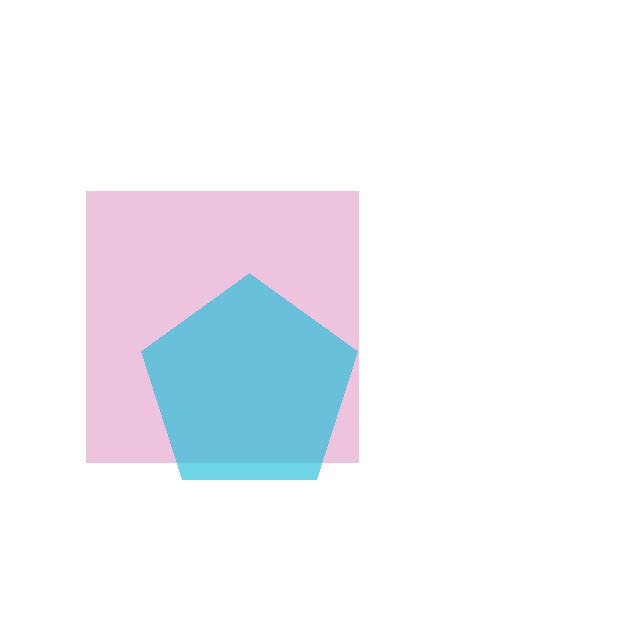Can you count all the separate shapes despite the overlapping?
Yes, there are 2 separate shapes.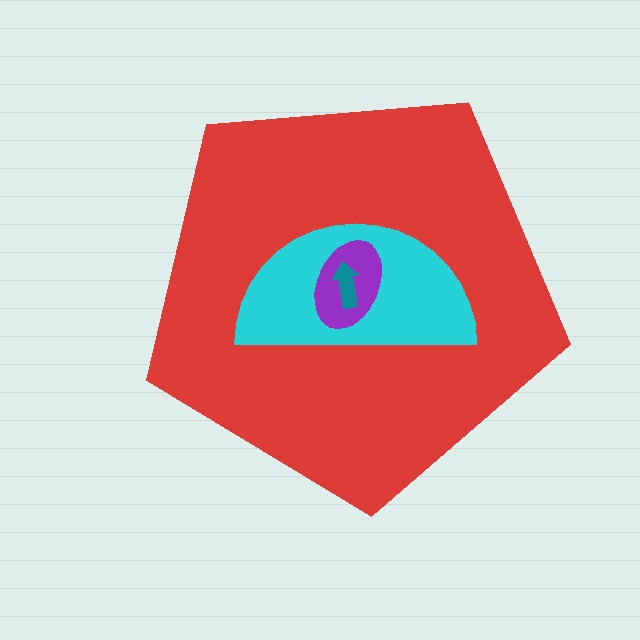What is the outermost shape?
The red pentagon.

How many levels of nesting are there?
4.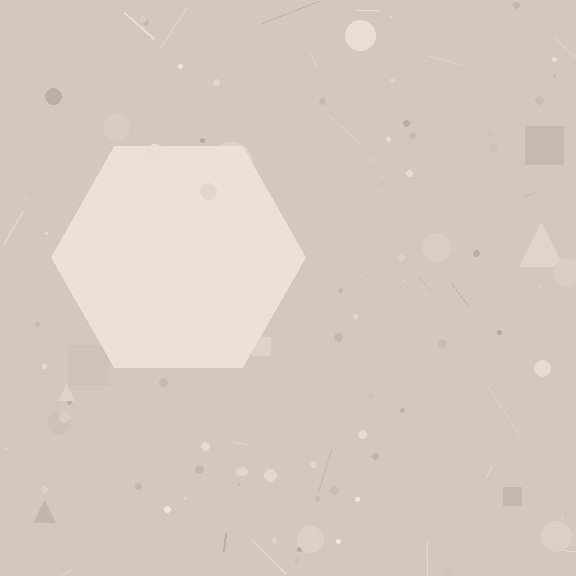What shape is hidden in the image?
A hexagon is hidden in the image.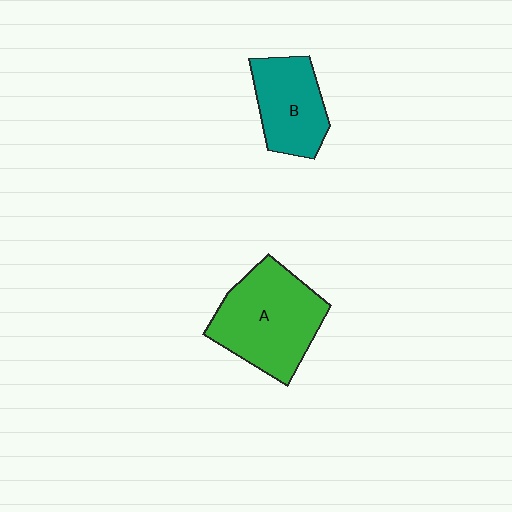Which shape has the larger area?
Shape A (green).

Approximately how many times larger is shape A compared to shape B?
Approximately 1.5 times.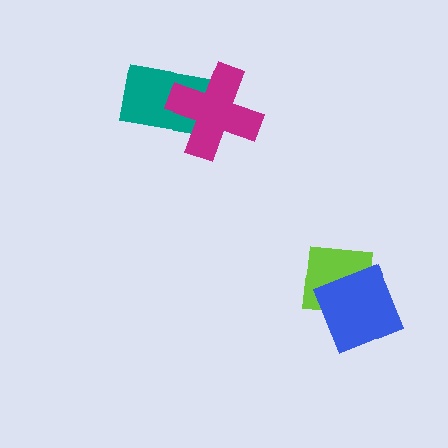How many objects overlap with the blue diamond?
1 object overlaps with the blue diamond.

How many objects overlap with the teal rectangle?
1 object overlaps with the teal rectangle.